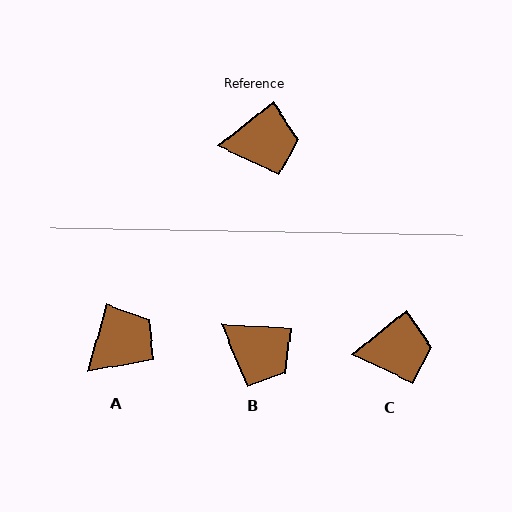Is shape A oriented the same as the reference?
No, it is off by about 36 degrees.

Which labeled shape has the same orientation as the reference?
C.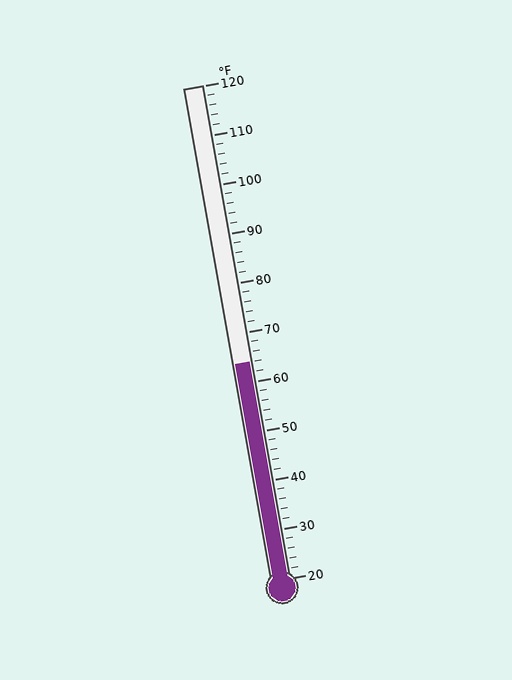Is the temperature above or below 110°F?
The temperature is below 110°F.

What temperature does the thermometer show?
The thermometer shows approximately 64°F.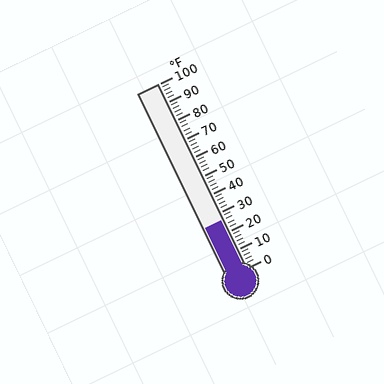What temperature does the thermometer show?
The thermometer shows approximately 26°F.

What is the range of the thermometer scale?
The thermometer scale ranges from 0°F to 100°F.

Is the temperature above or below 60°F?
The temperature is below 60°F.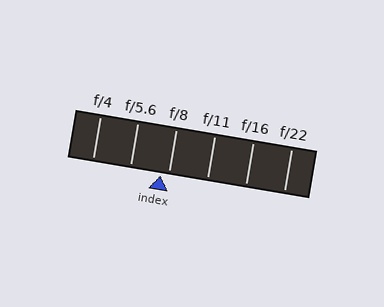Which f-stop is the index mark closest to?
The index mark is closest to f/8.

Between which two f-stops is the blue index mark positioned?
The index mark is between f/5.6 and f/8.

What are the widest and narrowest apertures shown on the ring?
The widest aperture shown is f/4 and the narrowest is f/22.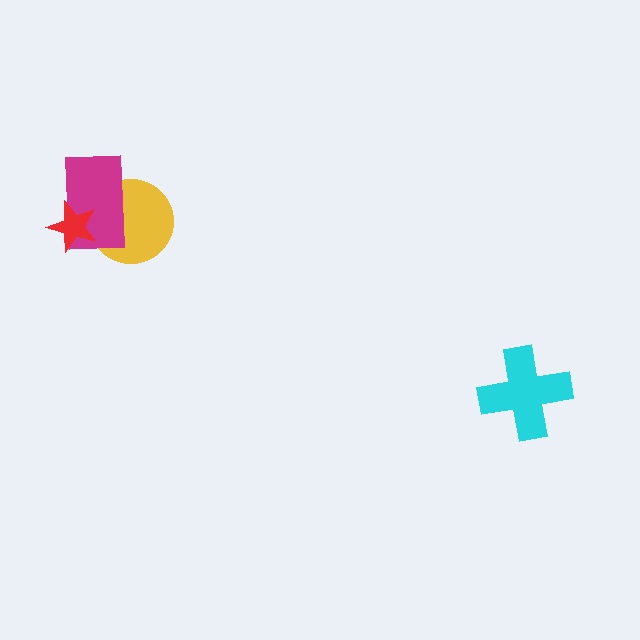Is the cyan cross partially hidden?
No, no other shape covers it.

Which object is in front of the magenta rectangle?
The red star is in front of the magenta rectangle.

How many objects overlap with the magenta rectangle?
2 objects overlap with the magenta rectangle.